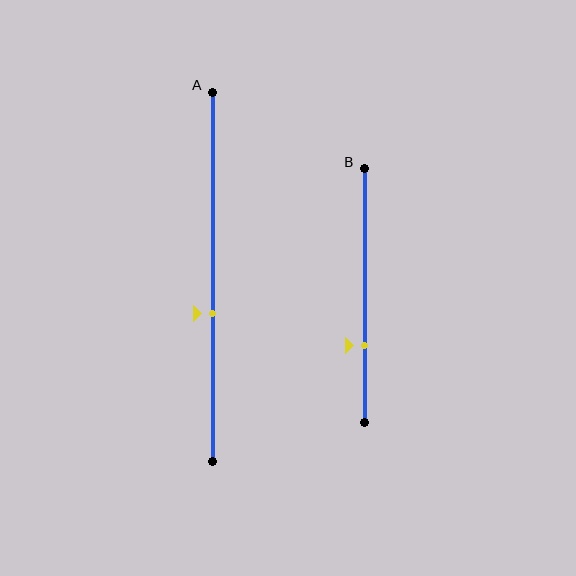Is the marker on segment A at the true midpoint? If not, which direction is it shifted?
No, the marker on segment A is shifted downward by about 10% of the segment length.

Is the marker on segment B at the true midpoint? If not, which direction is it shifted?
No, the marker on segment B is shifted downward by about 19% of the segment length.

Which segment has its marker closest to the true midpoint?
Segment A has its marker closest to the true midpoint.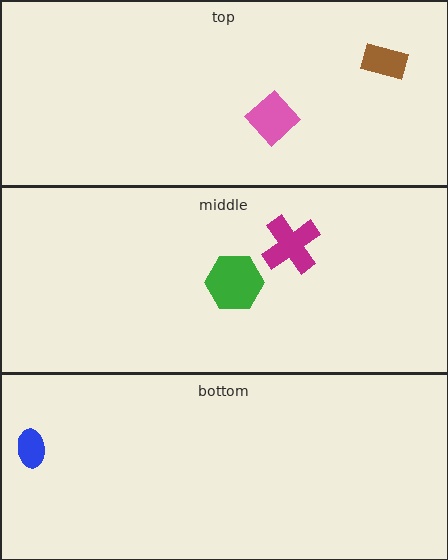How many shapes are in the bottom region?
1.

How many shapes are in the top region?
2.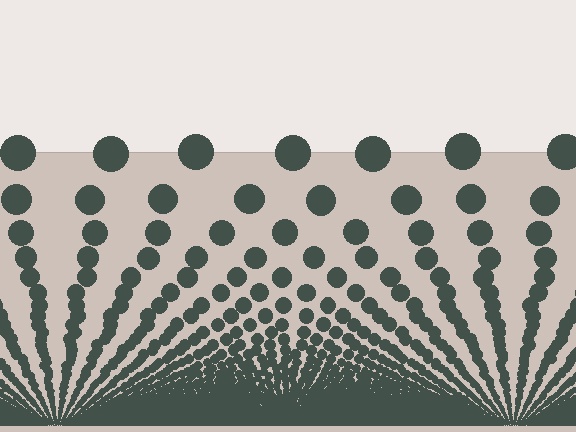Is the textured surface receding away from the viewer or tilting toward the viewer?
The surface appears to tilt toward the viewer. Texture elements get larger and sparser toward the top.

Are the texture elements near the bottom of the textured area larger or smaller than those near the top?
Smaller. The gradient is inverted — elements near the bottom are smaller and denser.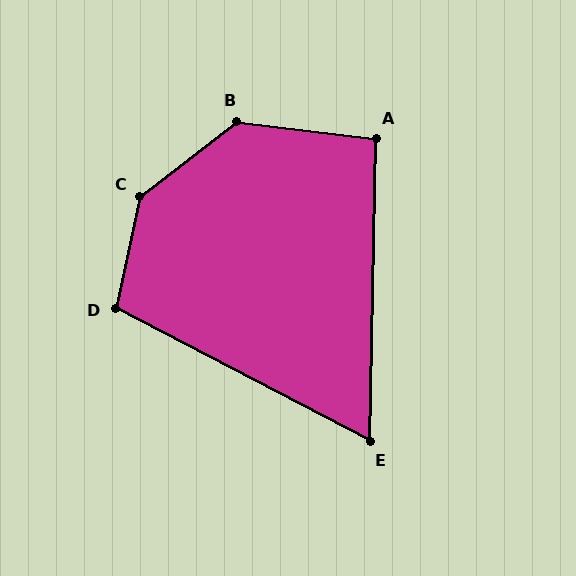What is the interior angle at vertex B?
Approximately 136 degrees (obtuse).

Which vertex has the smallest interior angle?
E, at approximately 64 degrees.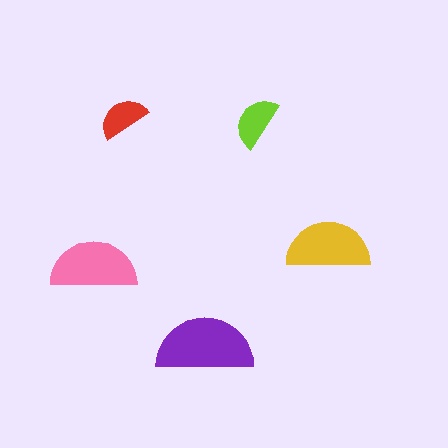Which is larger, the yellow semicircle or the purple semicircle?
The purple one.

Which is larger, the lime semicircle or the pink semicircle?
The pink one.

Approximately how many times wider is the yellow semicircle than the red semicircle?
About 1.5 times wider.